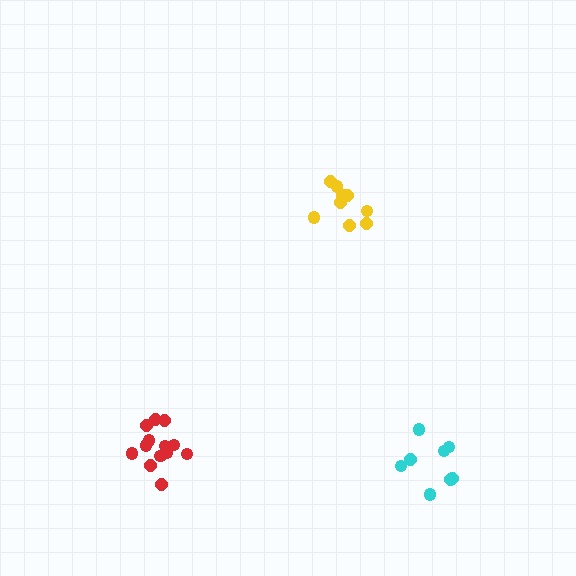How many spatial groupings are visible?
There are 3 spatial groupings.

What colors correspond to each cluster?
The clusters are colored: yellow, cyan, red.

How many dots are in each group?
Group 1: 9 dots, Group 2: 8 dots, Group 3: 13 dots (30 total).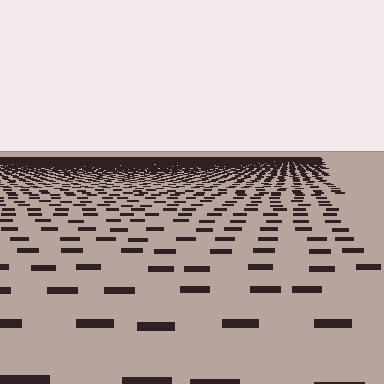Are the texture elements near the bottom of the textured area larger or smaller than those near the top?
Larger. Near the bottom, elements are closer to the viewer and appear at a bigger on-screen size.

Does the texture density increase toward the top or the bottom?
Density increases toward the top.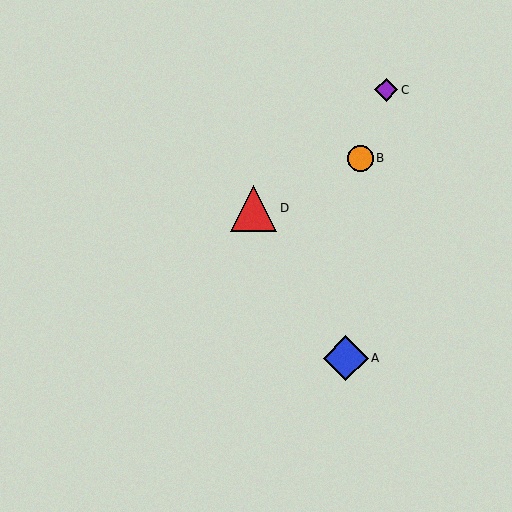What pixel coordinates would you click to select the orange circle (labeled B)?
Click at (360, 158) to select the orange circle B.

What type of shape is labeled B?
Shape B is an orange circle.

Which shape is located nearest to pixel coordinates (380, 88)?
The purple diamond (labeled C) at (386, 90) is nearest to that location.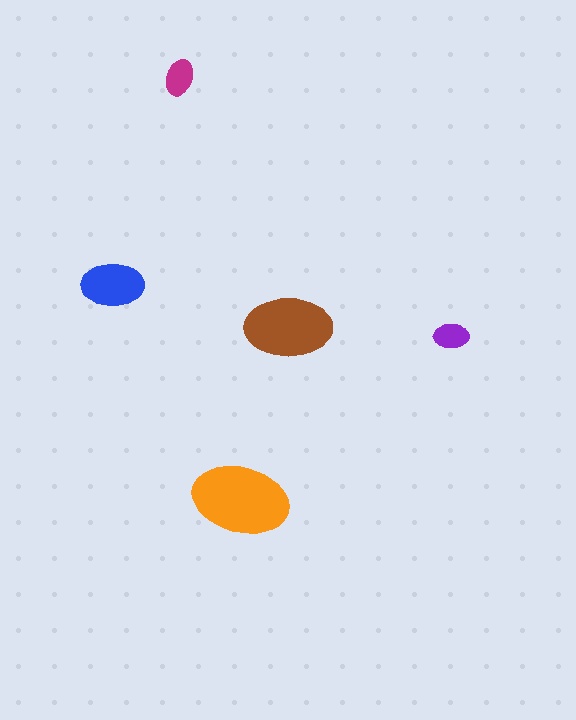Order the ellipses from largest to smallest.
the orange one, the brown one, the blue one, the magenta one, the purple one.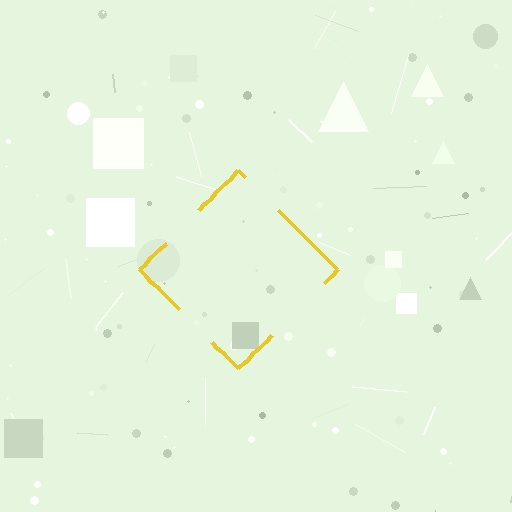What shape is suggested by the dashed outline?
The dashed outline suggests a diamond.